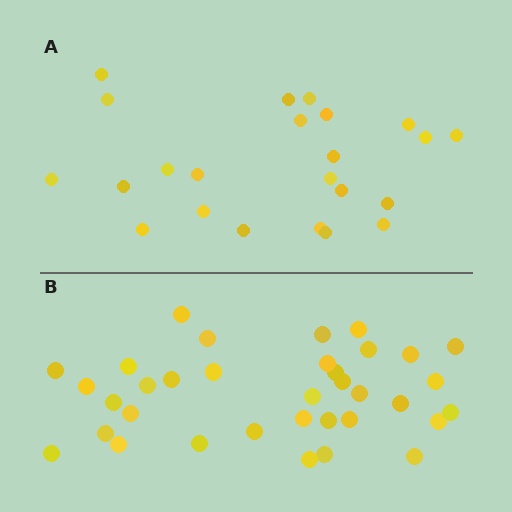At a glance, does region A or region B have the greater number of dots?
Region B (the bottom region) has more dots.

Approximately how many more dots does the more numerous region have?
Region B has roughly 12 or so more dots than region A.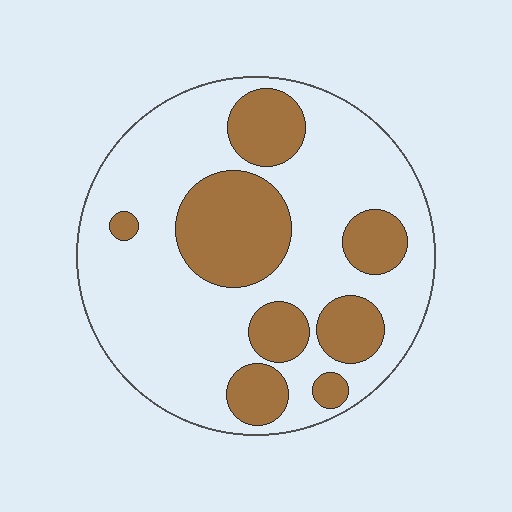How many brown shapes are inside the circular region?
8.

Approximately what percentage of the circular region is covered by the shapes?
Approximately 30%.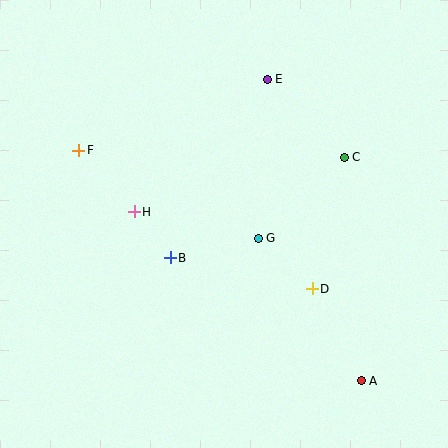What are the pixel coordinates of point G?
Point G is at (258, 238).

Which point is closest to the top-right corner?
Point C is closest to the top-right corner.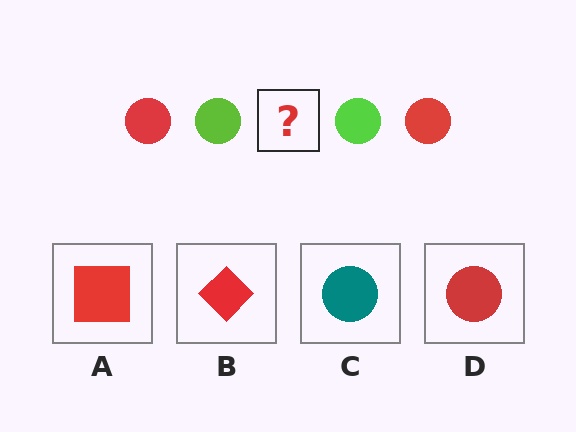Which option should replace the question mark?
Option D.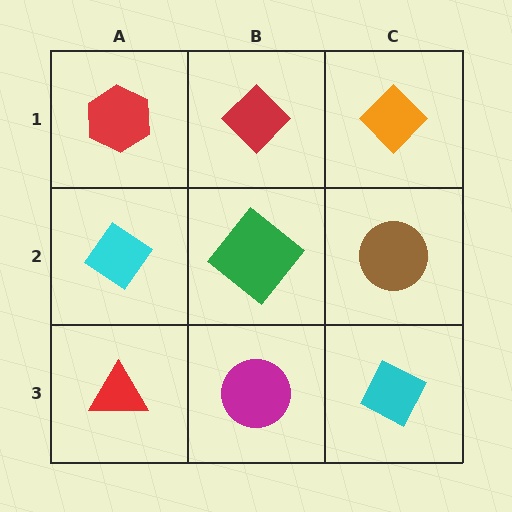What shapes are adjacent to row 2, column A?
A red hexagon (row 1, column A), a red triangle (row 3, column A), a green diamond (row 2, column B).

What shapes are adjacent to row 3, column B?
A green diamond (row 2, column B), a red triangle (row 3, column A), a cyan diamond (row 3, column C).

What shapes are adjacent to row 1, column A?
A cyan diamond (row 2, column A), a red diamond (row 1, column B).